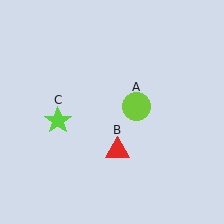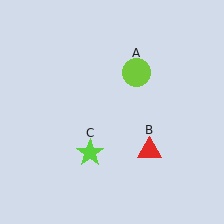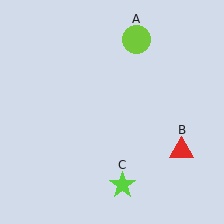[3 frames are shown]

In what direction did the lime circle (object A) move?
The lime circle (object A) moved up.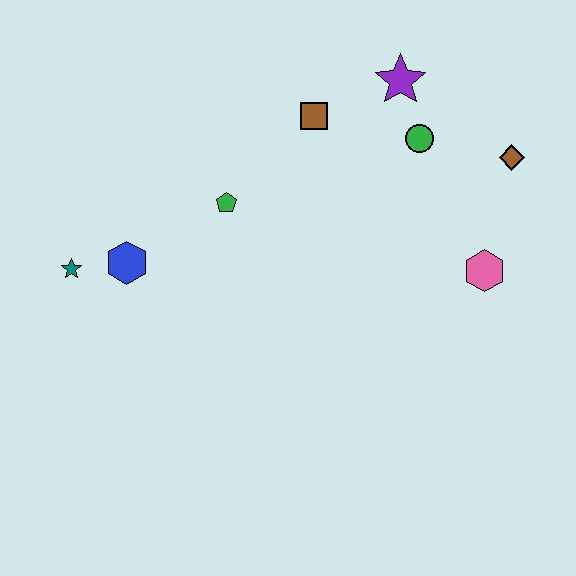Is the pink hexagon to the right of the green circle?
Yes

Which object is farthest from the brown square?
The teal star is farthest from the brown square.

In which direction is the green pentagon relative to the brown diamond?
The green pentagon is to the left of the brown diamond.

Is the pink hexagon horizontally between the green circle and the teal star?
No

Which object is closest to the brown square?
The purple star is closest to the brown square.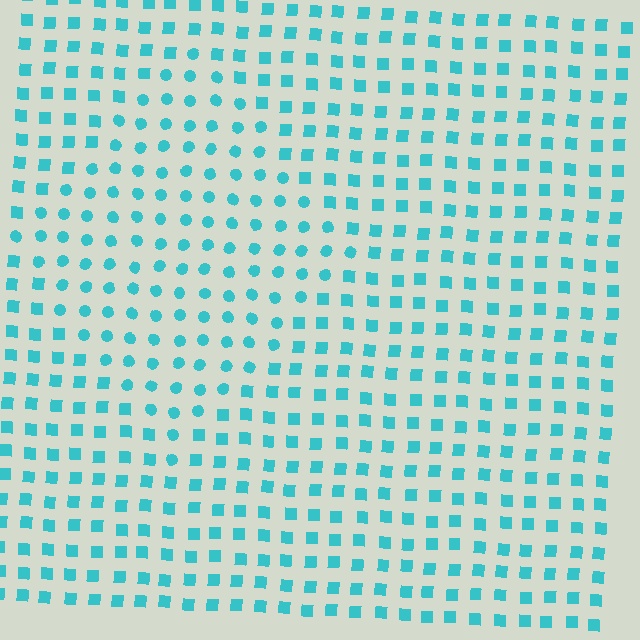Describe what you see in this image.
The image is filled with small cyan elements arranged in a uniform grid. A diamond-shaped region contains circles, while the surrounding area contains squares. The boundary is defined purely by the change in element shape.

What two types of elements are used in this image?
The image uses circles inside the diamond region and squares outside it.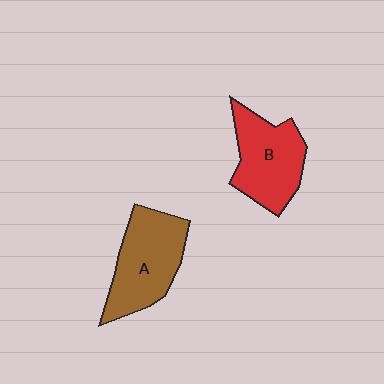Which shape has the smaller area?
Shape B (red).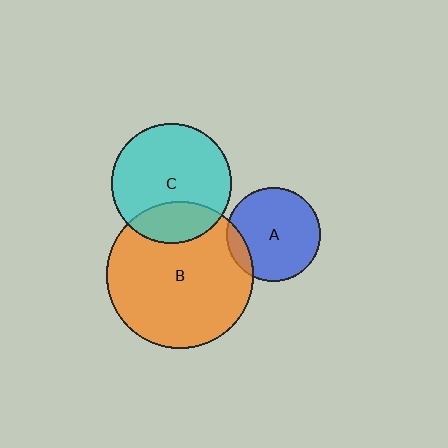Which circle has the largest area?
Circle B (orange).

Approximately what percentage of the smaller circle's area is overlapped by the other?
Approximately 10%.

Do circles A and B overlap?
Yes.